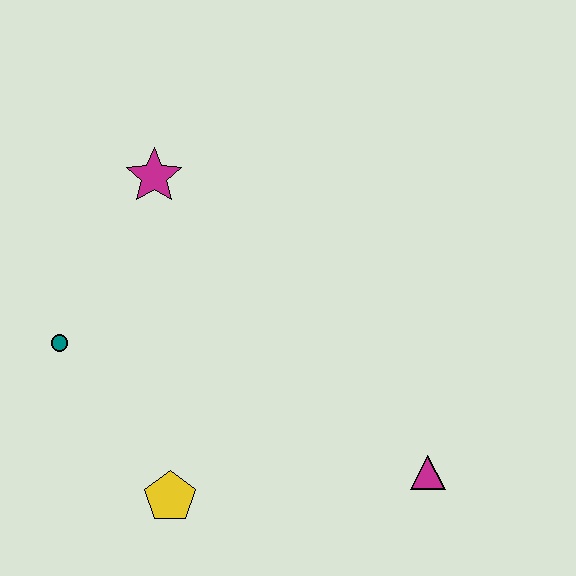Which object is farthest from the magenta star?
The magenta triangle is farthest from the magenta star.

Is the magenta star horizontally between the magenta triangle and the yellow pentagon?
No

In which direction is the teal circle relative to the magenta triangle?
The teal circle is to the left of the magenta triangle.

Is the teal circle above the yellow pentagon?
Yes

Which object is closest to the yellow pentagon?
The teal circle is closest to the yellow pentagon.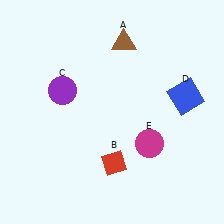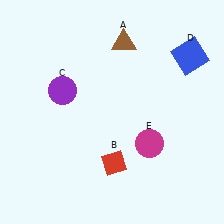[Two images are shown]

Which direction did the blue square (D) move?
The blue square (D) moved up.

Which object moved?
The blue square (D) moved up.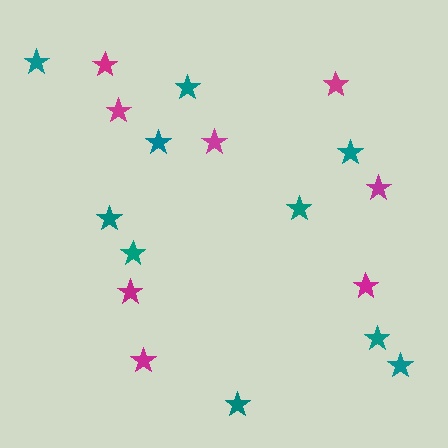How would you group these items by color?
There are 2 groups: one group of teal stars (10) and one group of magenta stars (8).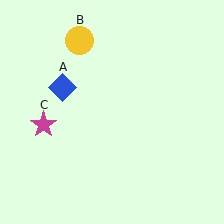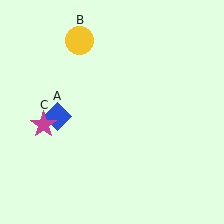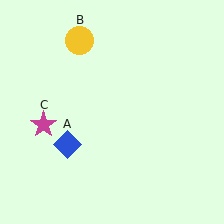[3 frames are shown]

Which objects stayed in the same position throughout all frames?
Yellow circle (object B) and magenta star (object C) remained stationary.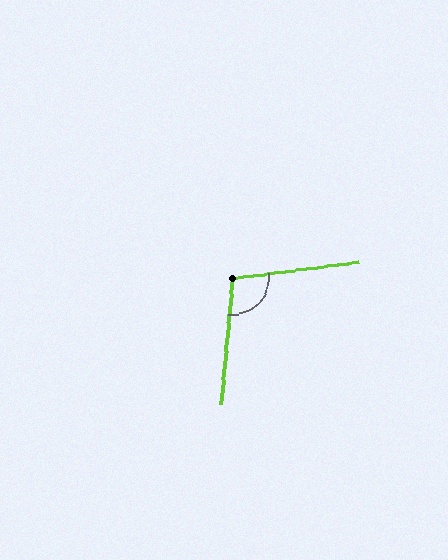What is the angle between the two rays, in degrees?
Approximately 102 degrees.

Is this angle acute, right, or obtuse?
It is obtuse.